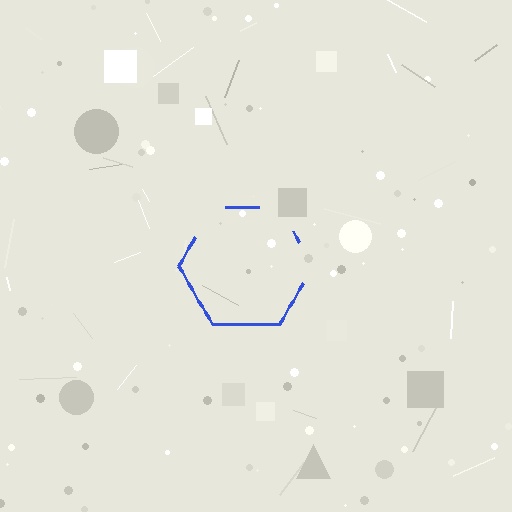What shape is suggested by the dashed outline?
The dashed outline suggests a hexagon.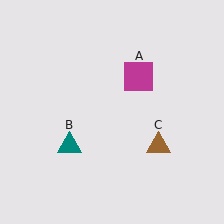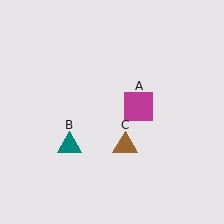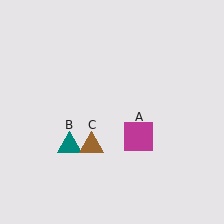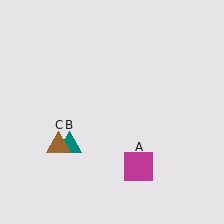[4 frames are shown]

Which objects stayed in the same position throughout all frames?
Teal triangle (object B) remained stationary.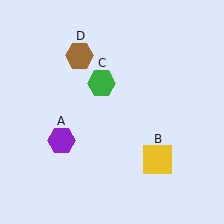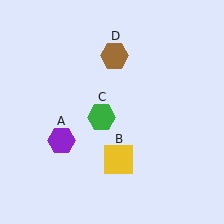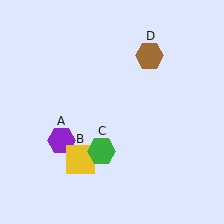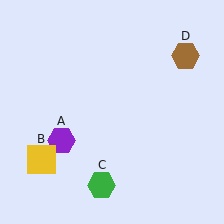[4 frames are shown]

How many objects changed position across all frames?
3 objects changed position: yellow square (object B), green hexagon (object C), brown hexagon (object D).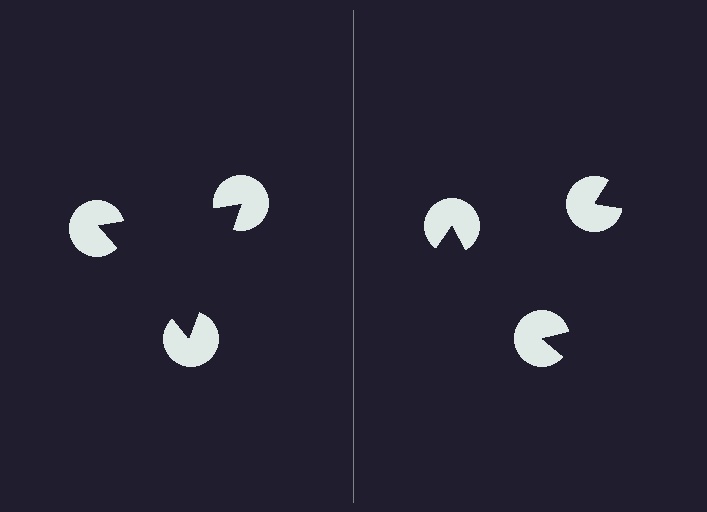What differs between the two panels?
The pac-man discs are positioned identically on both sides; only the wedge orientations differ. On the left they align to a triangle; on the right they are misaligned.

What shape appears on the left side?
An illusory triangle.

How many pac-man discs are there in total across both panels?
6 — 3 on each side.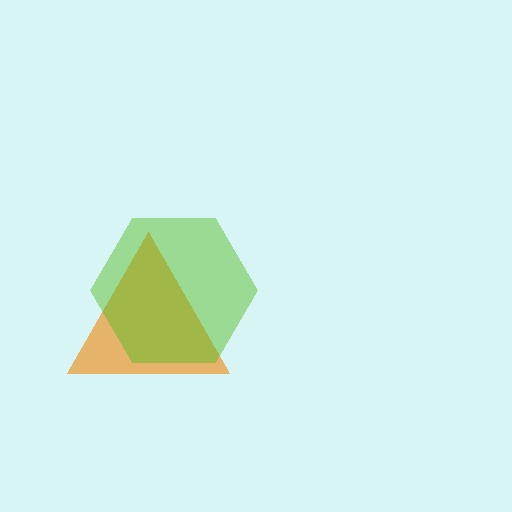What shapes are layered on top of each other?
The layered shapes are: an orange triangle, a lime hexagon.